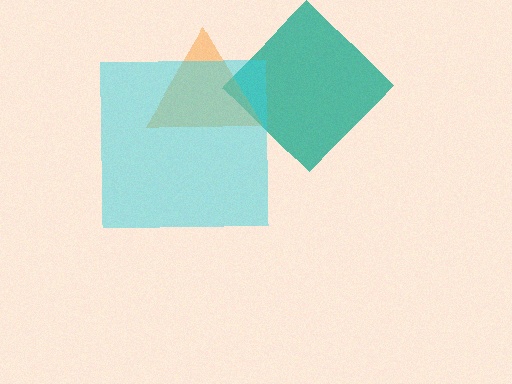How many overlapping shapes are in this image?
There are 3 overlapping shapes in the image.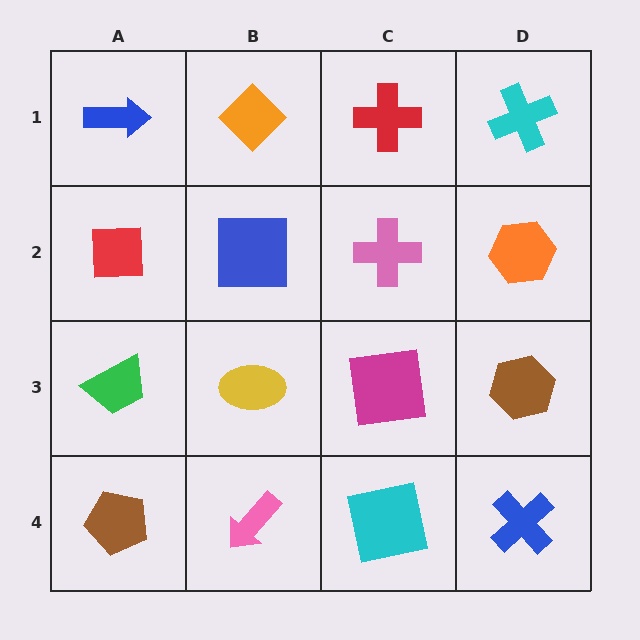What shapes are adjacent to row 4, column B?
A yellow ellipse (row 3, column B), a brown pentagon (row 4, column A), a cyan square (row 4, column C).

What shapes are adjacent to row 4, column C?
A magenta square (row 3, column C), a pink arrow (row 4, column B), a blue cross (row 4, column D).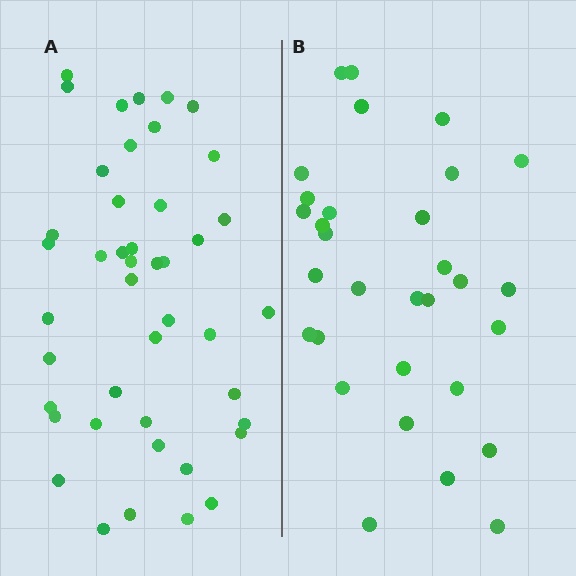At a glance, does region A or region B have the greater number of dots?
Region A (the left region) has more dots.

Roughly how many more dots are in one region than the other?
Region A has approximately 15 more dots than region B.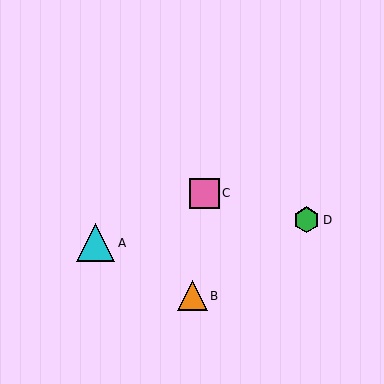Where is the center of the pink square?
The center of the pink square is at (204, 193).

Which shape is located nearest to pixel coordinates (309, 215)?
The green hexagon (labeled D) at (307, 220) is nearest to that location.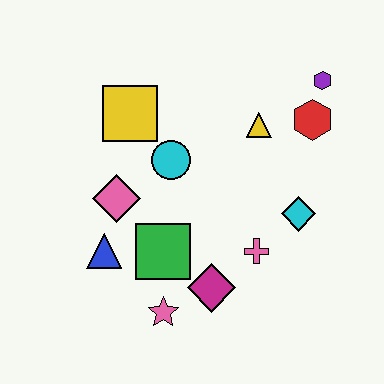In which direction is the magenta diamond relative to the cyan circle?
The magenta diamond is below the cyan circle.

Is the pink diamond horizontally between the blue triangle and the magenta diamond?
Yes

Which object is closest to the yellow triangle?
The red hexagon is closest to the yellow triangle.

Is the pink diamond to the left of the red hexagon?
Yes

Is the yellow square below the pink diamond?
No